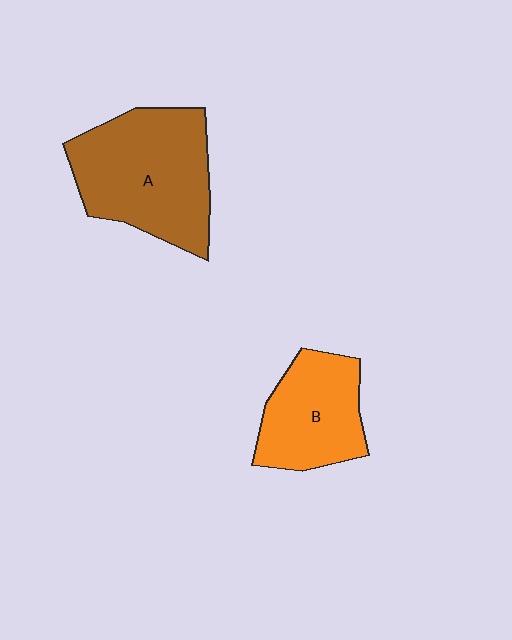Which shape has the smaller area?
Shape B (orange).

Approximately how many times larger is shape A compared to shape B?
Approximately 1.5 times.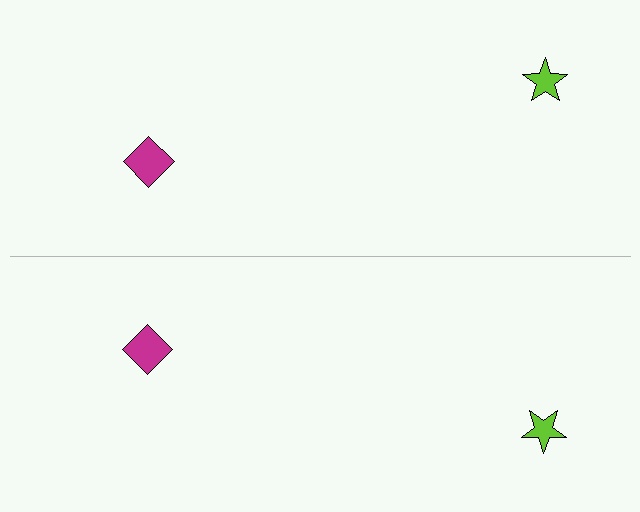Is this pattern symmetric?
Yes, this pattern has bilateral (reflection) symmetry.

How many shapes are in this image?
There are 4 shapes in this image.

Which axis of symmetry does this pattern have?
The pattern has a horizontal axis of symmetry running through the center of the image.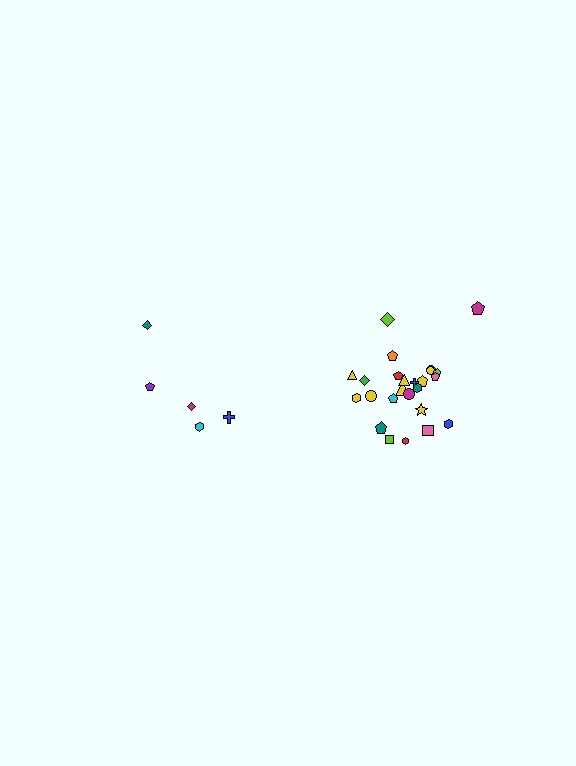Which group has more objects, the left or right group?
The right group.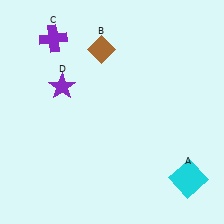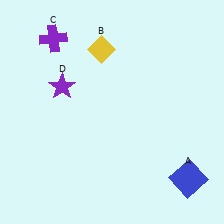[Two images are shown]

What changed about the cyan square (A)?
In Image 1, A is cyan. In Image 2, it changed to blue.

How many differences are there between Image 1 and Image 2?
There are 2 differences between the two images.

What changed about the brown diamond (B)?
In Image 1, B is brown. In Image 2, it changed to yellow.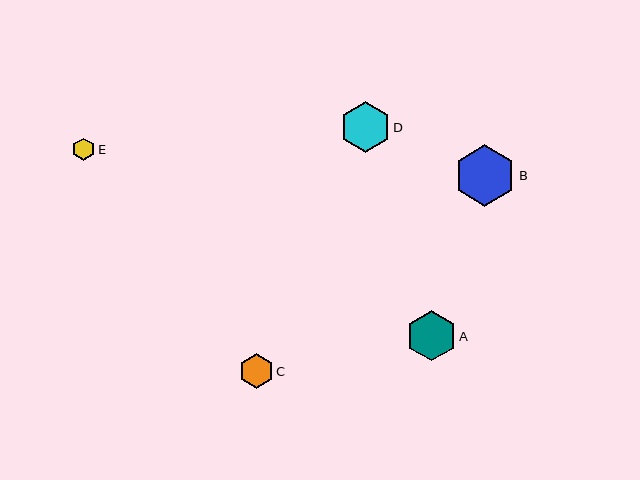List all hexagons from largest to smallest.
From largest to smallest: B, D, A, C, E.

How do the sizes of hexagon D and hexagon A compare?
Hexagon D and hexagon A are approximately the same size.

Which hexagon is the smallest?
Hexagon E is the smallest with a size of approximately 22 pixels.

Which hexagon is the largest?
Hexagon B is the largest with a size of approximately 62 pixels.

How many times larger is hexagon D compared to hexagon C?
Hexagon D is approximately 1.5 times the size of hexagon C.